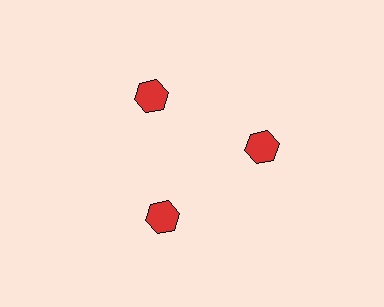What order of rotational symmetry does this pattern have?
This pattern has 3-fold rotational symmetry.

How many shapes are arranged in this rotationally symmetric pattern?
There are 3 shapes, arranged in 3 groups of 1.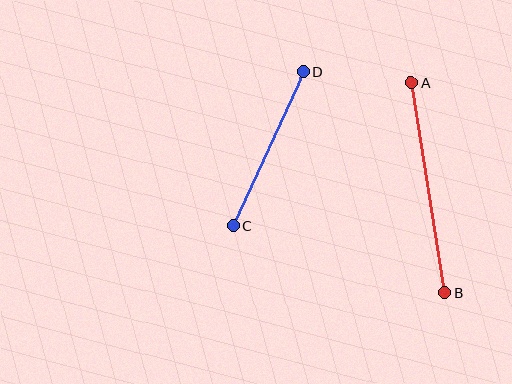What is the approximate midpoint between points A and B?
The midpoint is at approximately (428, 188) pixels.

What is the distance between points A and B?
The distance is approximately 212 pixels.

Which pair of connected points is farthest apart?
Points A and B are farthest apart.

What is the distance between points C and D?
The distance is approximately 170 pixels.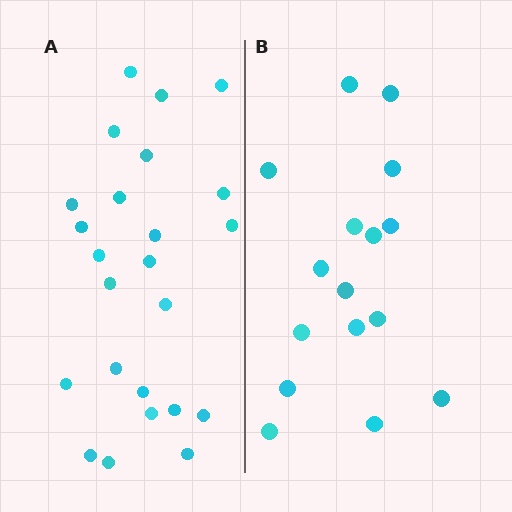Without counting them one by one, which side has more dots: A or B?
Region A (the left region) has more dots.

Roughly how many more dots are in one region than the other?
Region A has roughly 8 or so more dots than region B.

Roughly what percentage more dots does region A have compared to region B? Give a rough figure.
About 50% more.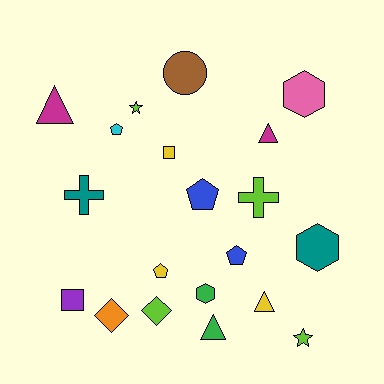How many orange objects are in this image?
There is 1 orange object.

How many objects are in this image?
There are 20 objects.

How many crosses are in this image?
There are 2 crosses.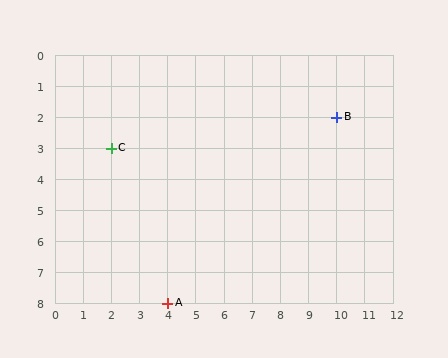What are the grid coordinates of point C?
Point C is at grid coordinates (2, 3).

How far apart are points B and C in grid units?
Points B and C are 8 columns and 1 row apart (about 8.1 grid units diagonally).